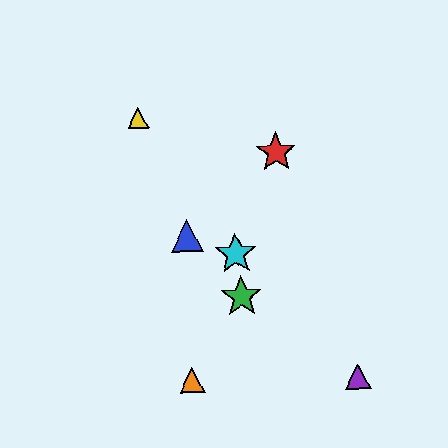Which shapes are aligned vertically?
The blue triangle, the orange triangle are aligned vertically.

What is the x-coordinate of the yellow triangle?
The yellow triangle is at x≈138.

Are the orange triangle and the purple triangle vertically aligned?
No, the orange triangle is at x≈192 and the purple triangle is at x≈358.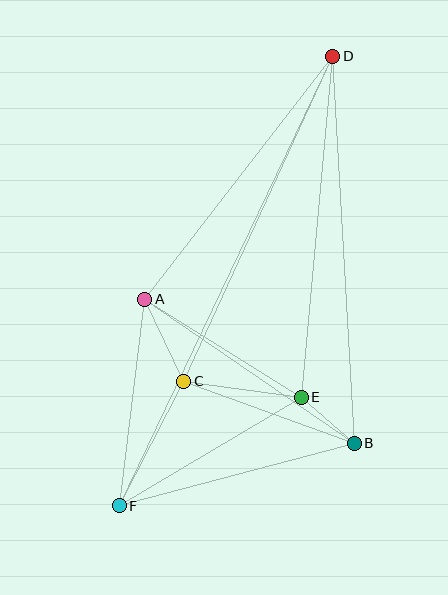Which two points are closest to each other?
Points B and E are closest to each other.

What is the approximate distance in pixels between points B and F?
The distance between B and F is approximately 243 pixels.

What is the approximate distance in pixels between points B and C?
The distance between B and C is approximately 182 pixels.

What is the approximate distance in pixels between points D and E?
The distance between D and E is approximately 343 pixels.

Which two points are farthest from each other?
Points D and F are farthest from each other.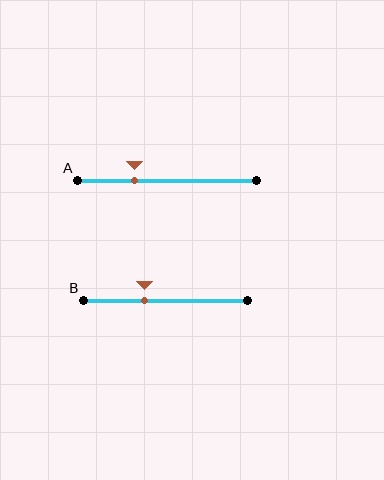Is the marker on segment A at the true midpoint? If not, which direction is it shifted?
No, the marker on segment A is shifted to the left by about 18% of the segment length.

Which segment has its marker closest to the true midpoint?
Segment B has its marker closest to the true midpoint.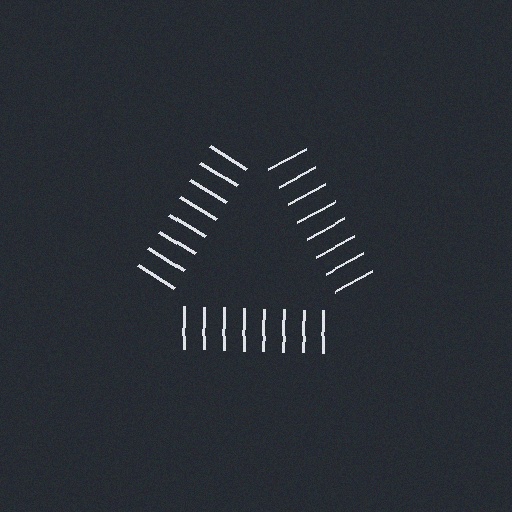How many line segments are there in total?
24 — 8 along each of the 3 edges.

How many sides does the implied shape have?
3 sides — the line-ends trace a triangle.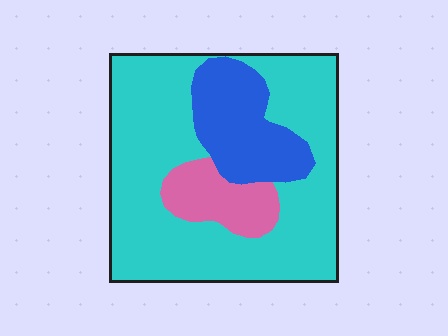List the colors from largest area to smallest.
From largest to smallest: cyan, blue, pink.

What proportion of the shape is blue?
Blue covers 19% of the shape.